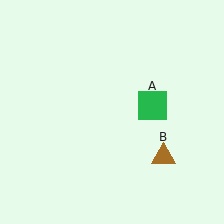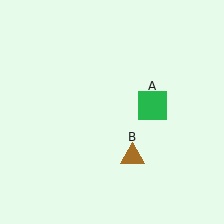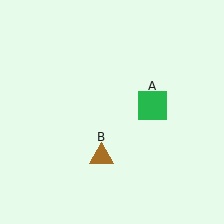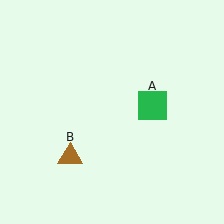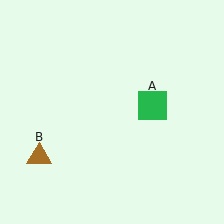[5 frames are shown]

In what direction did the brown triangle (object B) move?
The brown triangle (object B) moved left.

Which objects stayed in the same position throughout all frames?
Green square (object A) remained stationary.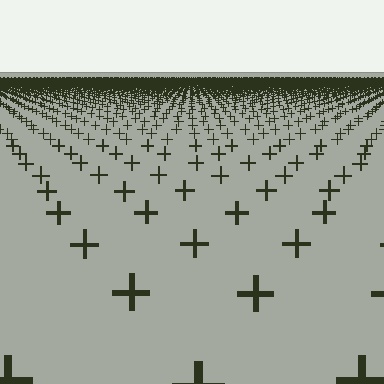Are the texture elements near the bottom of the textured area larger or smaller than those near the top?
Larger. Near the bottom, elements are closer to the viewer and appear at a bigger on-screen size.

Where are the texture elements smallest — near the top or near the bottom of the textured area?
Near the top.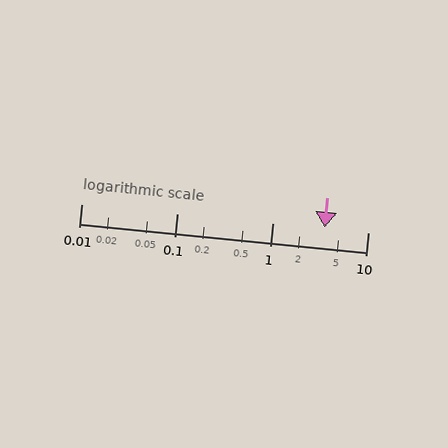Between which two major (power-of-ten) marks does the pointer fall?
The pointer is between 1 and 10.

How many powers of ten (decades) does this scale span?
The scale spans 3 decades, from 0.01 to 10.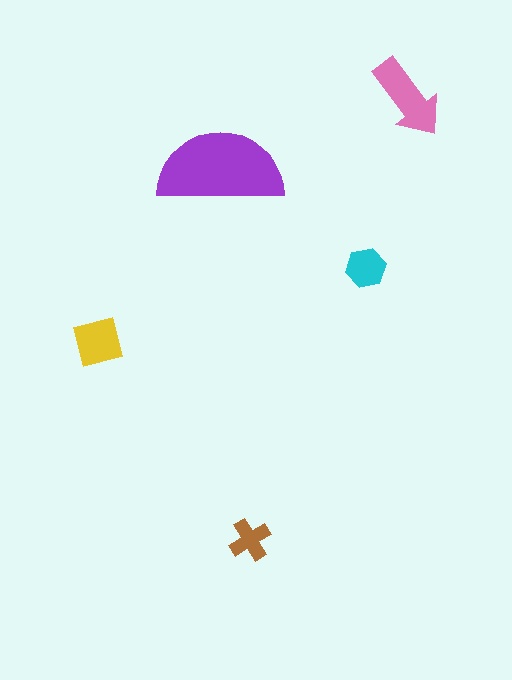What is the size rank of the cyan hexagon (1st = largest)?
4th.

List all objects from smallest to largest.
The brown cross, the cyan hexagon, the yellow square, the pink arrow, the purple semicircle.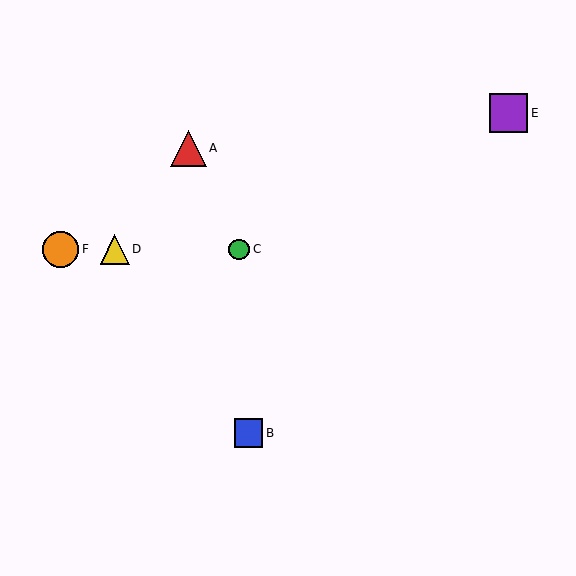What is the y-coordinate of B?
Object B is at y≈433.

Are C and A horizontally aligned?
No, C is at y≈250 and A is at y≈148.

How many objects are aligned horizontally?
3 objects (C, D, F) are aligned horizontally.